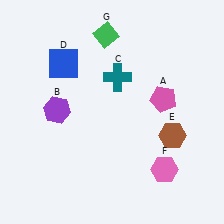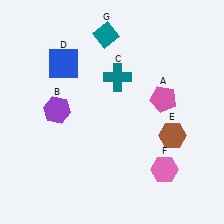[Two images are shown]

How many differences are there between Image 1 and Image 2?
There is 1 difference between the two images.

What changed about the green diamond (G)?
In Image 1, G is green. In Image 2, it changed to teal.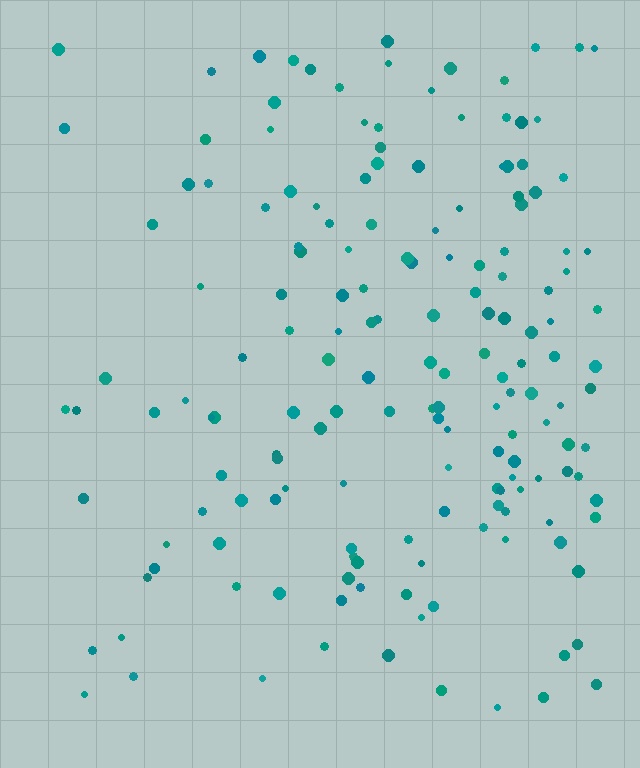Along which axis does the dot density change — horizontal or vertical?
Horizontal.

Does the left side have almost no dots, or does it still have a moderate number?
Still a moderate number, just noticeably fewer than the right.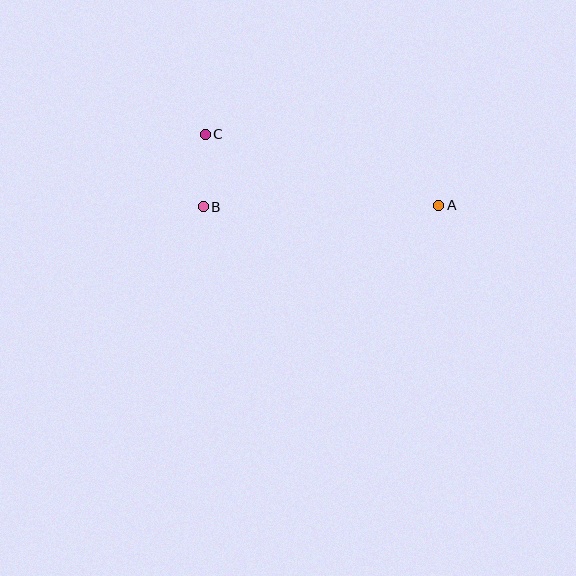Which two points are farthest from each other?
Points A and C are farthest from each other.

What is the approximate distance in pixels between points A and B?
The distance between A and B is approximately 236 pixels.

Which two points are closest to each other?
Points B and C are closest to each other.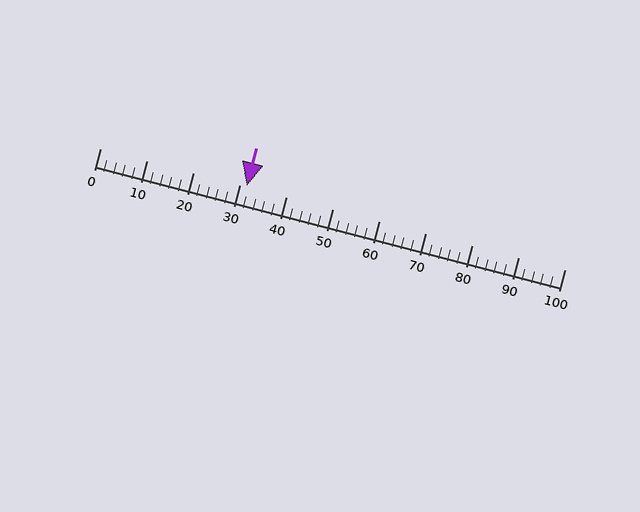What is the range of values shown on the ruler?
The ruler shows values from 0 to 100.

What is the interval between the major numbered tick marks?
The major tick marks are spaced 10 units apart.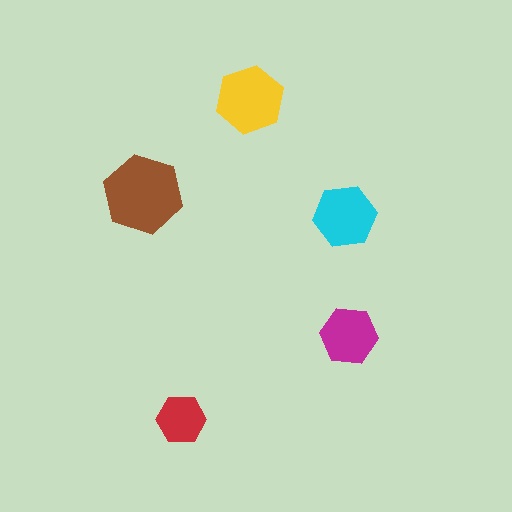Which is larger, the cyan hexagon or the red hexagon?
The cyan one.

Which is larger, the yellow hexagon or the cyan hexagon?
The yellow one.